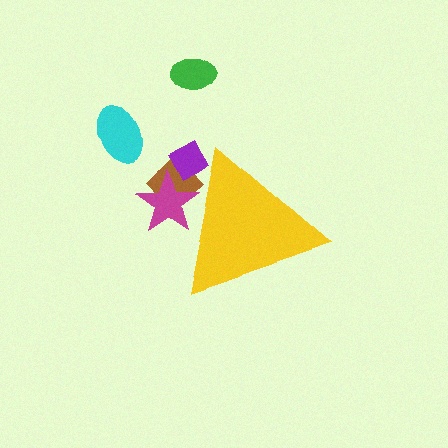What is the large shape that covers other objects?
A yellow triangle.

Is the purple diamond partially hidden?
Yes, the purple diamond is partially hidden behind the yellow triangle.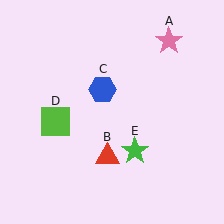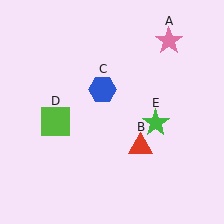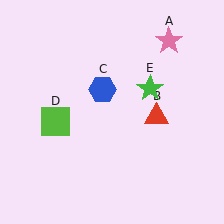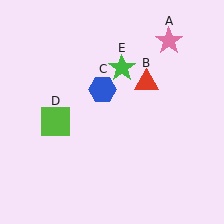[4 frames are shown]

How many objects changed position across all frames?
2 objects changed position: red triangle (object B), green star (object E).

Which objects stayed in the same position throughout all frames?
Pink star (object A) and blue hexagon (object C) and lime square (object D) remained stationary.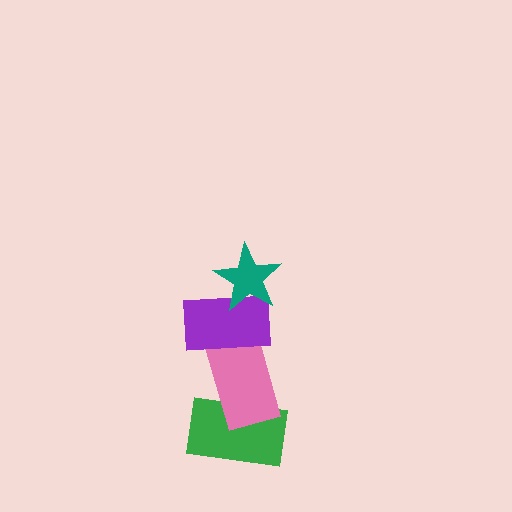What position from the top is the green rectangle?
The green rectangle is 4th from the top.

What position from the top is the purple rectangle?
The purple rectangle is 2nd from the top.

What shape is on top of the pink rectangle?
The purple rectangle is on top of the pink rectangle.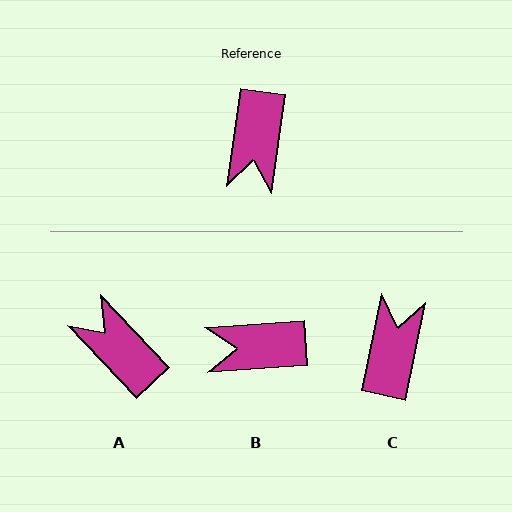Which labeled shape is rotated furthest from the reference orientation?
C, about 176 degrees away.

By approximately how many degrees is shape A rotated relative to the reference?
Approximately 128 degrees clockwise.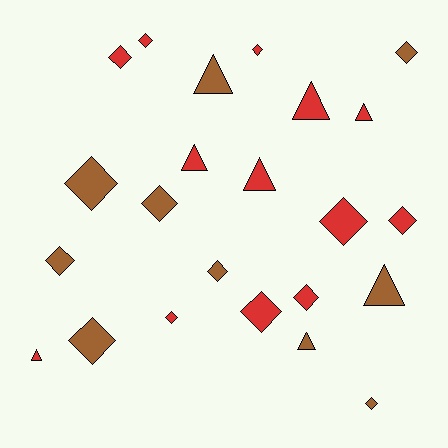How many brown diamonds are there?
There are 7 brown diamonds.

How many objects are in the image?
There are 23 objects.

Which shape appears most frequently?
Diamond, with 15 objects.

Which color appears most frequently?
Red, with 13 objects.